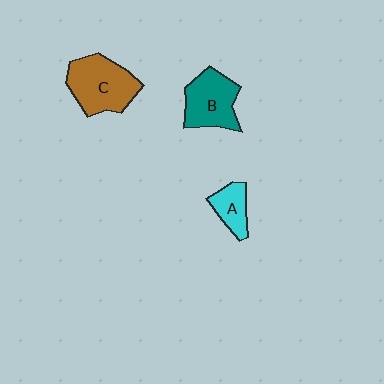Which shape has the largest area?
Shape C (brown).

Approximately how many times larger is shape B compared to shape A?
Approximately 1.8 times.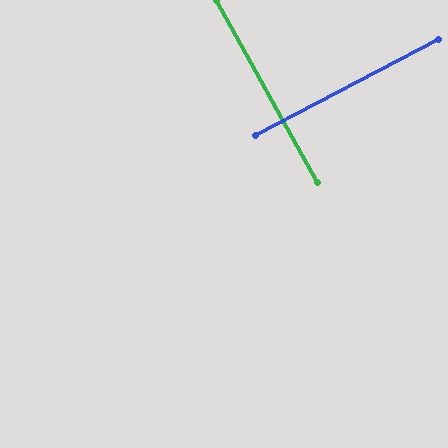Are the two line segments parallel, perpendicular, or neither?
Perpendicular — they meet at approximately 89°.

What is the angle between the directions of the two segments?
Approximately 89 degrees.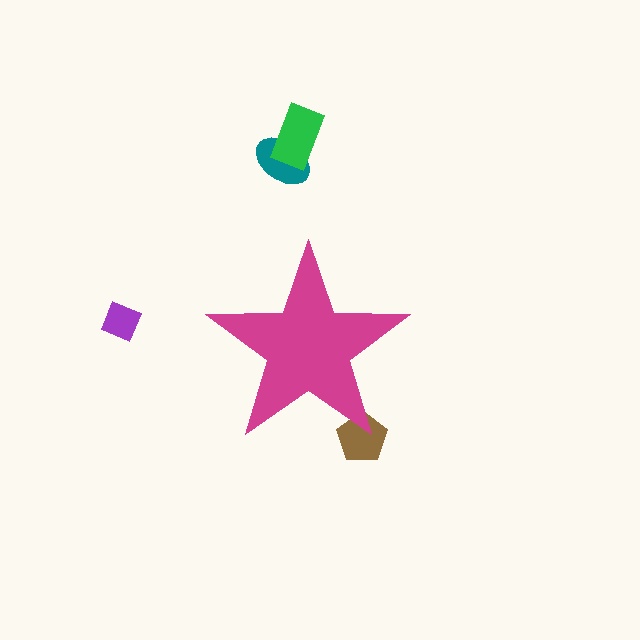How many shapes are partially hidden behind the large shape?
1 shape is partially hidden.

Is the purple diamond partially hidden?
No, the purple diamond is fully visible.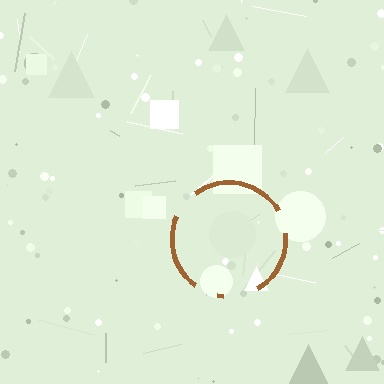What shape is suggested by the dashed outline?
The dashed outline suggests a circle.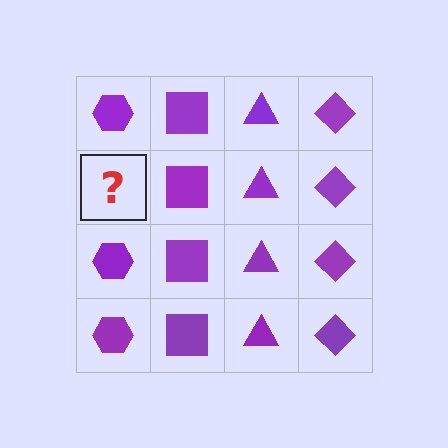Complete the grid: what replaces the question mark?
The question mark should be replaced with a purple hexagon.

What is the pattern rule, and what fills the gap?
The rule is that each column has a consistent shape. The gap should be filled with a purple hexagon.